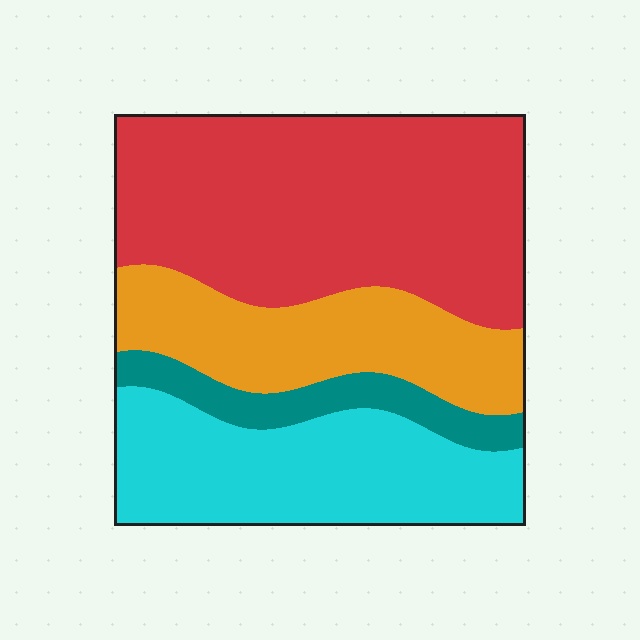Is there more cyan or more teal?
Cyan.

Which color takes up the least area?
Teal, at roughly 10%.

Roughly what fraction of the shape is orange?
Orange takes up about one fifth (1/5) of the shape.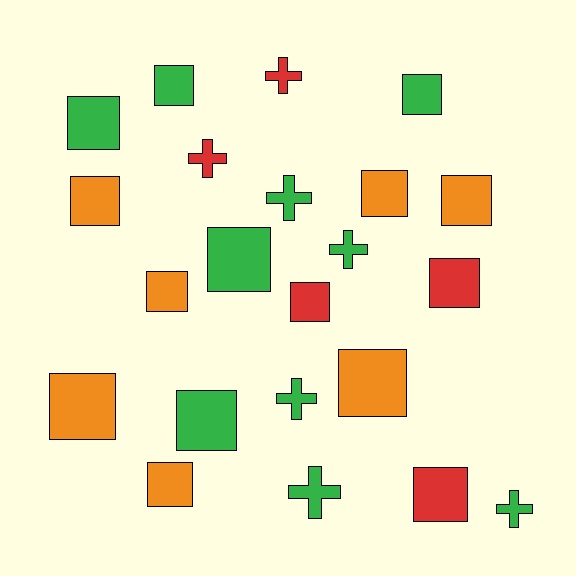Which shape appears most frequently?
Square, with 15 objects.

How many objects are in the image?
There are 22 objects.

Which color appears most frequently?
Green, with 10 objects.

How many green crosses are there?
There are 5 green crosses.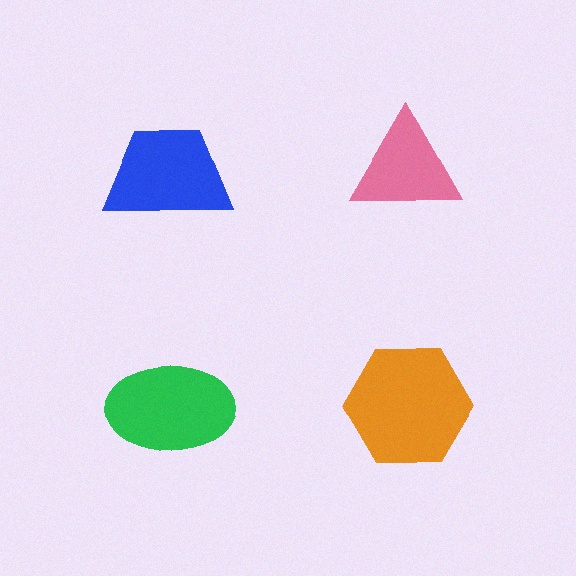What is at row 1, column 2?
A pink triangle.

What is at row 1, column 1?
A blue trapezoid.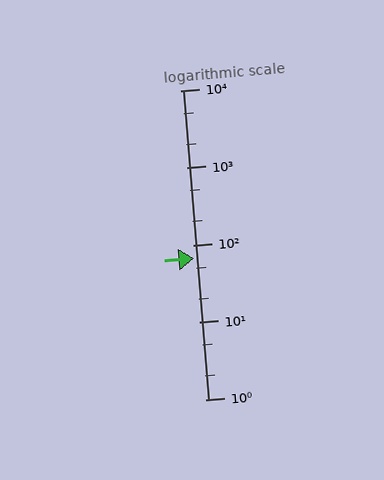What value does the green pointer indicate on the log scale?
The pointer indicates approximately 66.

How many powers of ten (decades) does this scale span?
The scale spans 4 decades, from 1 to 10000.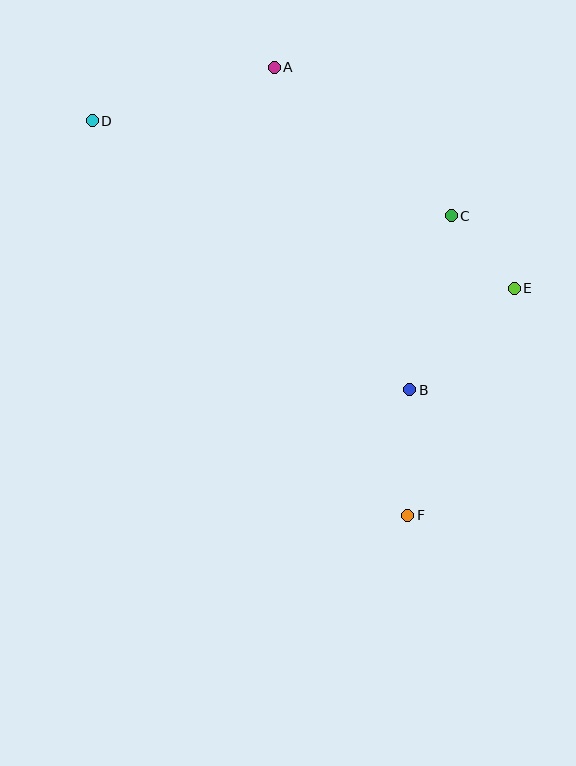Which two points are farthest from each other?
Points D and F are farthest from each other.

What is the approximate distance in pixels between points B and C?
The distance between B and C is approximately 179 pixels.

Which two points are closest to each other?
Points C and E are closest to each other.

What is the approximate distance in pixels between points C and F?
The distance between C and F is approximately 303 pixels.